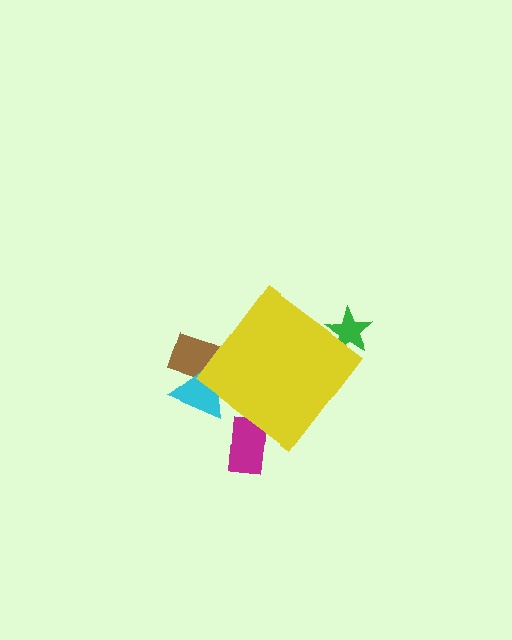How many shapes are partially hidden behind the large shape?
4 shapes are partially hidden.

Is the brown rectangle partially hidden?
Yes, the brown rectangle is partially hidden behind the yellow diamond.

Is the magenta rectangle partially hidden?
Yes, the magenta rectangle is partially hidden behind the yellow diamond.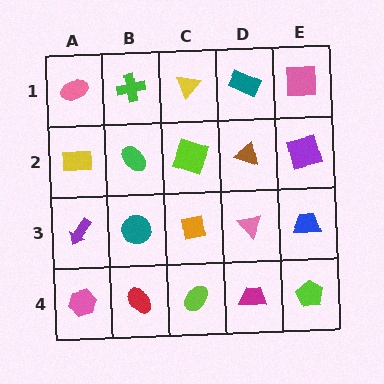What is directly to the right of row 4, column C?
A magenta trapezoid.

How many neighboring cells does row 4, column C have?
3.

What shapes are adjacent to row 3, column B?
A green ellipse (row 2, column B), a red ellipse (row 4, column B), a purple arrow (row 3, column A), an orange square (row 3, column C).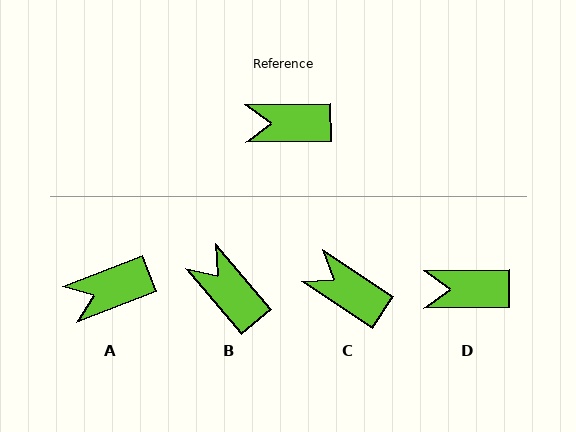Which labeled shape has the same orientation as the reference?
D.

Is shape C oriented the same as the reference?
No, it is off by about 34 degrees.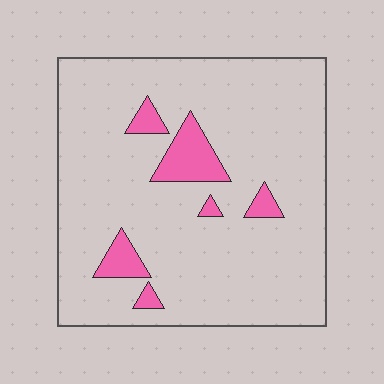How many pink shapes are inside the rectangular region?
6.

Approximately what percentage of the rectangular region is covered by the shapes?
Approximately 10%.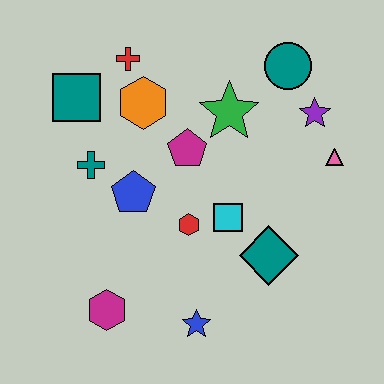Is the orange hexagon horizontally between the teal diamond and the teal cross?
Yes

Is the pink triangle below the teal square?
Yes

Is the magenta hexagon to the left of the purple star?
Yes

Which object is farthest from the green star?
The magenta hexagon is farthest from the green star.